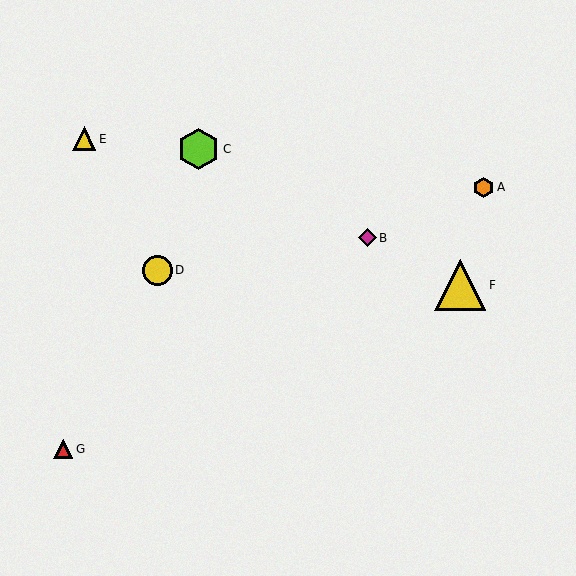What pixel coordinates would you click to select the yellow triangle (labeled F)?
Click at (460, 285) to select the yellow triangle F.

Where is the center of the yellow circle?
The center of the yellow circle is at (157, 270).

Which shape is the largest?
The yellow triangle (labeled F) is the largest.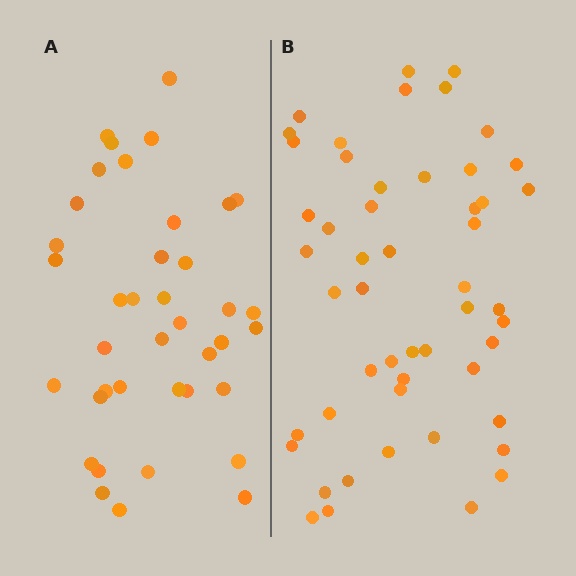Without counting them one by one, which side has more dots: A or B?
Region B (the right region) has more dots.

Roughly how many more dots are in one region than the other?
Region B has roughly 12 or so more dots than region A.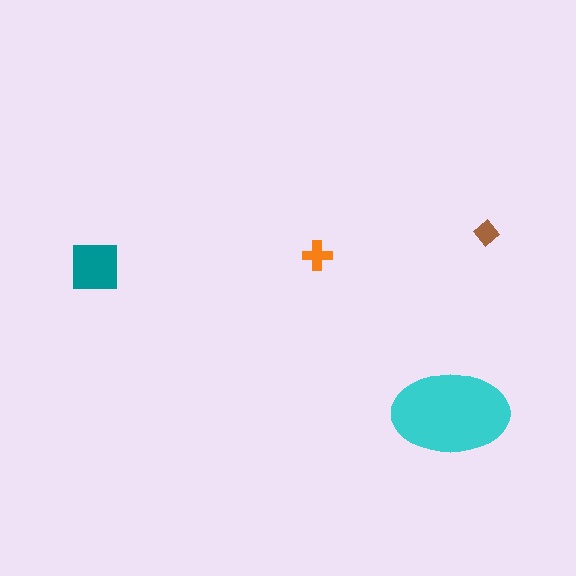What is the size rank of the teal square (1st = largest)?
2nd.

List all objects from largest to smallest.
The cyan ellipse, the teal square, the orange cross, the brown diamond.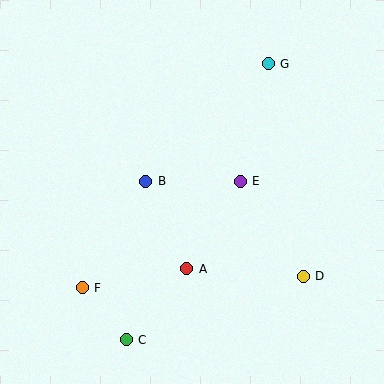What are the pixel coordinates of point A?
Point A is at (187, 269).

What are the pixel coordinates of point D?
Point D is at (303, 276).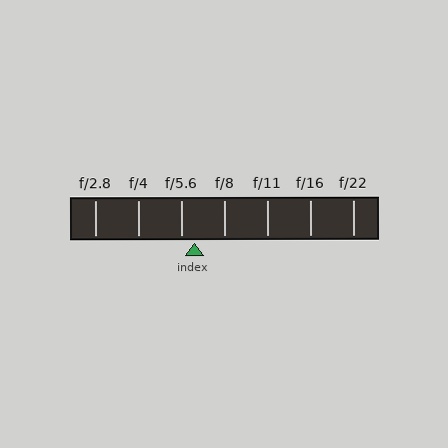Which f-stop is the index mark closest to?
The index mark is closest to f/5.6.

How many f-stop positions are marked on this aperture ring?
There are 7 f-stop positions marked.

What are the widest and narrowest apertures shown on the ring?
The widest aperture shown is f/2.8 and the narrowest is f/22.